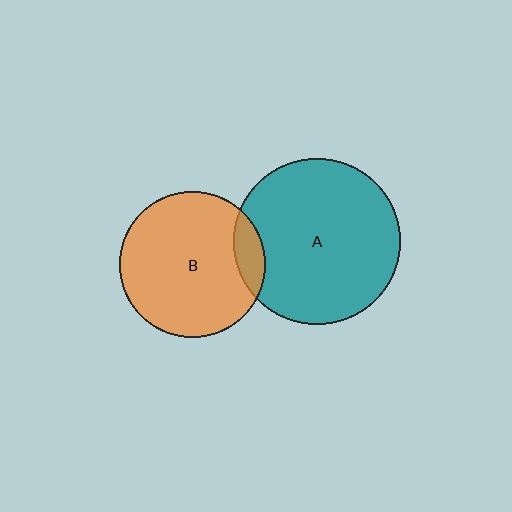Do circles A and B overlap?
Yes.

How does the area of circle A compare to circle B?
Approximately 1.3 times.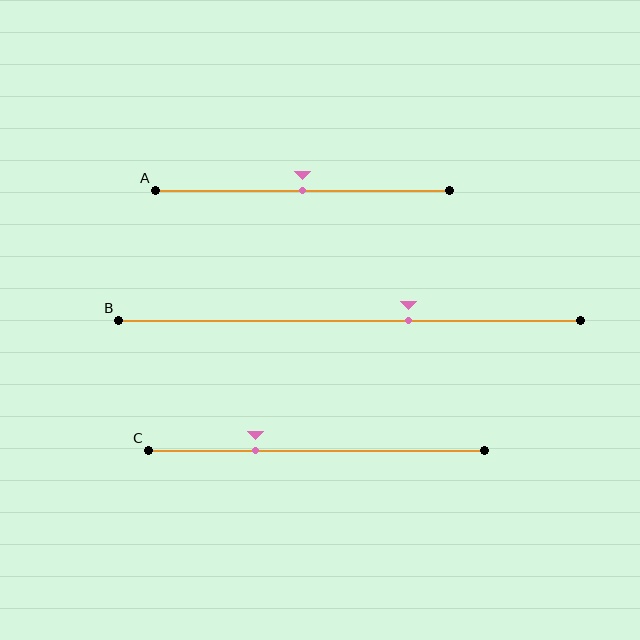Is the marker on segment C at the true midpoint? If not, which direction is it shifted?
No, the marker on segment C is shifted to the left by about 18% of the segment length.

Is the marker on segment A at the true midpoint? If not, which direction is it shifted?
Yes, the marker on segment A is at the true midpoint.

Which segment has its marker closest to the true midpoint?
Segment A has its marker closest to the true midpoint.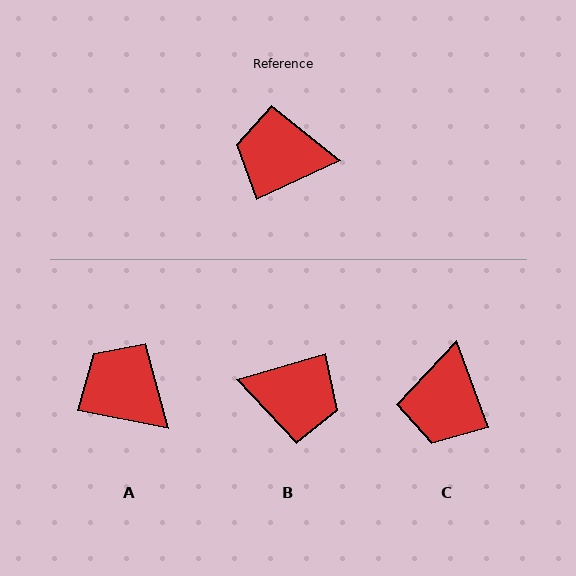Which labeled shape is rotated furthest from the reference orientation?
B, about 171 degrees away.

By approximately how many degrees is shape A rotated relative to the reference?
Approximately 36 degrees clockwise.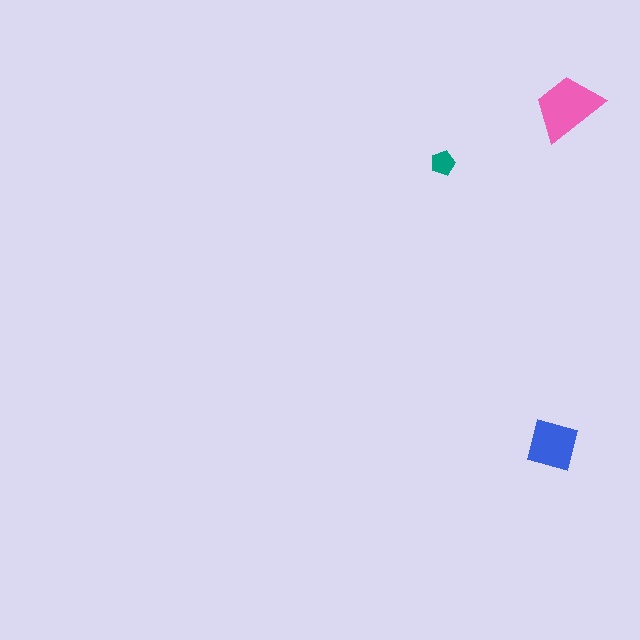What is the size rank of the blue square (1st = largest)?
2nd.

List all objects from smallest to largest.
The teal pentagon, the blue square, the pink trapezoid.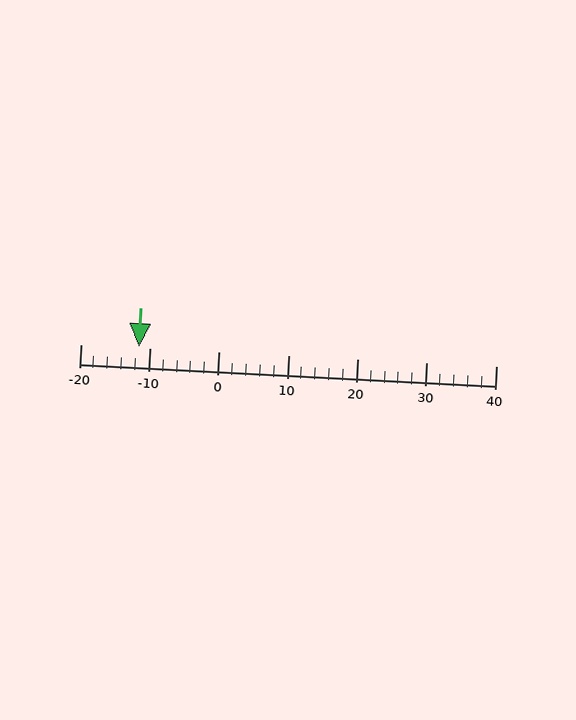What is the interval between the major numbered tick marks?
The major tick marks are spaced 10 units apart.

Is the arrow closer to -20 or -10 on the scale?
The arrow is closer to -10.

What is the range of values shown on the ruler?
The ruler shows values from -20 to 40.